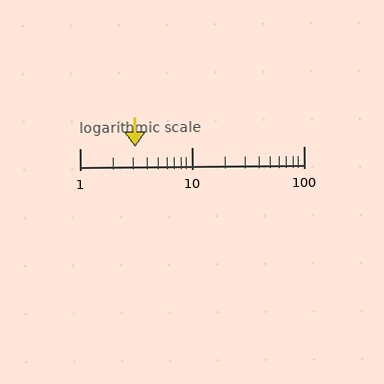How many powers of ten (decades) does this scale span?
The scale spans 2 decades, from 1 to 100.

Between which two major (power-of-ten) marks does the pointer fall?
The pointer is between 1 and 10.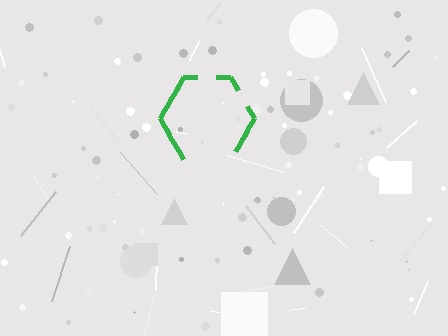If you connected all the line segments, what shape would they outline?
They would outline a hexagon.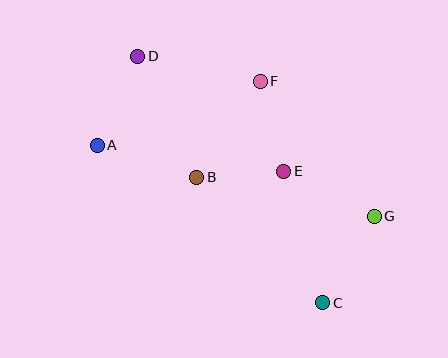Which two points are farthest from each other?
Points C and D are farthest from each other.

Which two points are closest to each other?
Points B and E are closest to each other.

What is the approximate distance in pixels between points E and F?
The distance between E and F is approximately 93 pixels.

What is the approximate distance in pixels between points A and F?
The distance between A and F is approximately 175 pixels.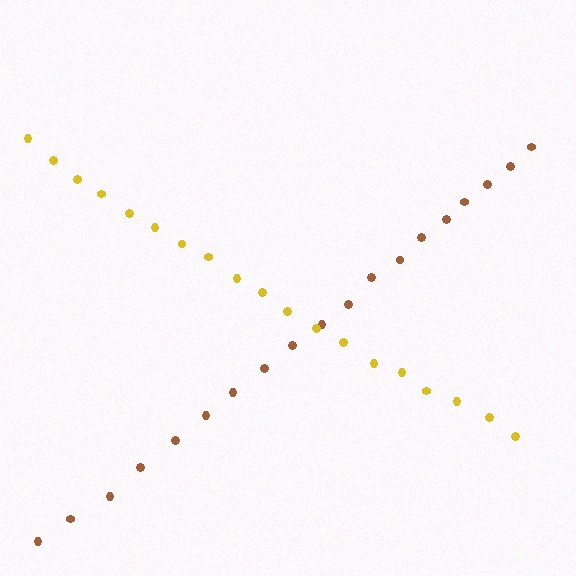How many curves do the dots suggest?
There are 2 distinct paths.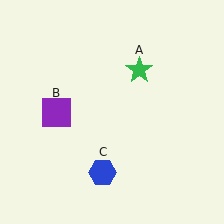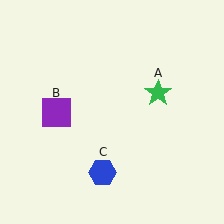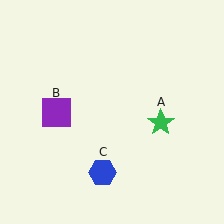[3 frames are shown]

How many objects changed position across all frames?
1 object changed position: green star (object A).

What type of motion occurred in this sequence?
The green star (object A) rotated clockwise around the center of the scene.